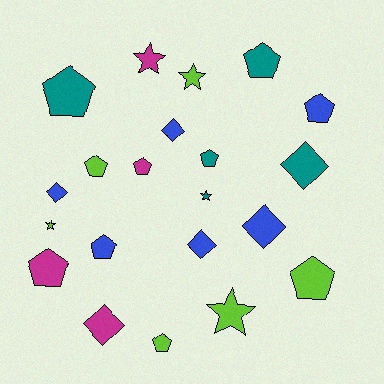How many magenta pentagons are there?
There are 2 magenta pentagons.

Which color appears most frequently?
Blue, with 6 objects.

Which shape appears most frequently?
Pentagon, with 10 objects.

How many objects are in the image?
There are 21 objects.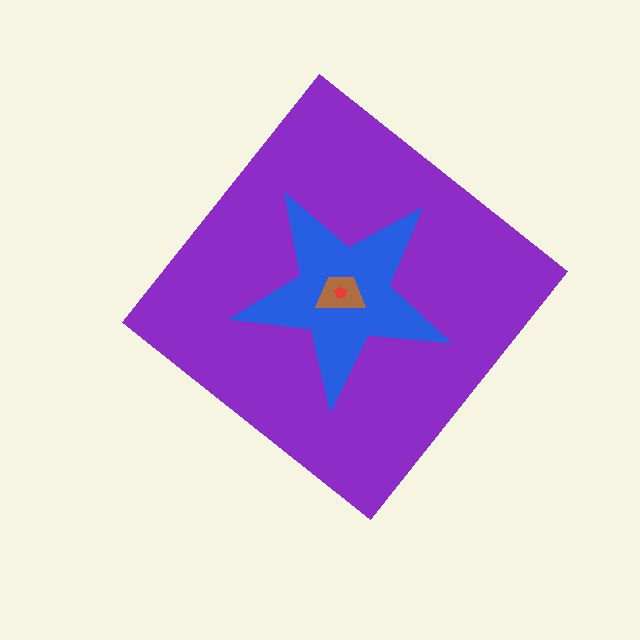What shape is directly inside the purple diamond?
The blue star.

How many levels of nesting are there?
4.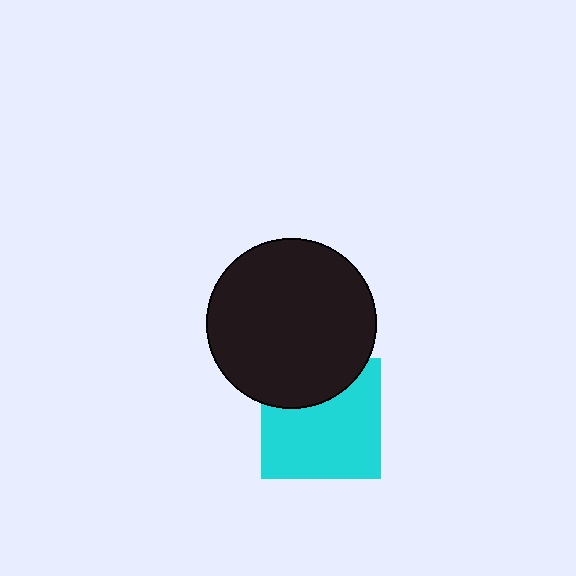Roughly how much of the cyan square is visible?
Most of it is visible (roughly 70%).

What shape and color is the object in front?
The object in front is a black circle.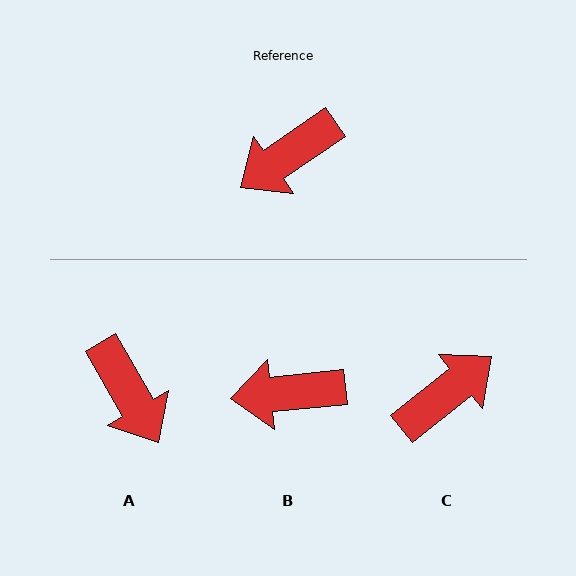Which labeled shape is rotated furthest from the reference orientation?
C, about 176 degrees away.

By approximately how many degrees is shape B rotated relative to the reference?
Approximately 29 degrees clockwise.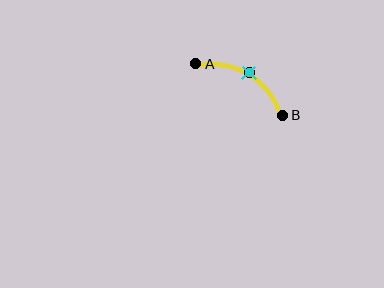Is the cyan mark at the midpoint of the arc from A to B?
Yes. The cyan mark lies on the arc at equal arc-length from both A and B — it is the arc midpoint.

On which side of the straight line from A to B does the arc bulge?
The arc bulges above the straight line connecting A and B.